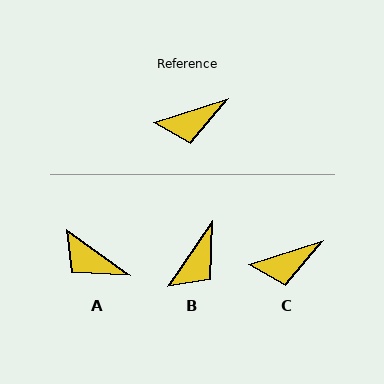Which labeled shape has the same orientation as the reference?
C.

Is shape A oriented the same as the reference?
No, it is off by about 53 degrees.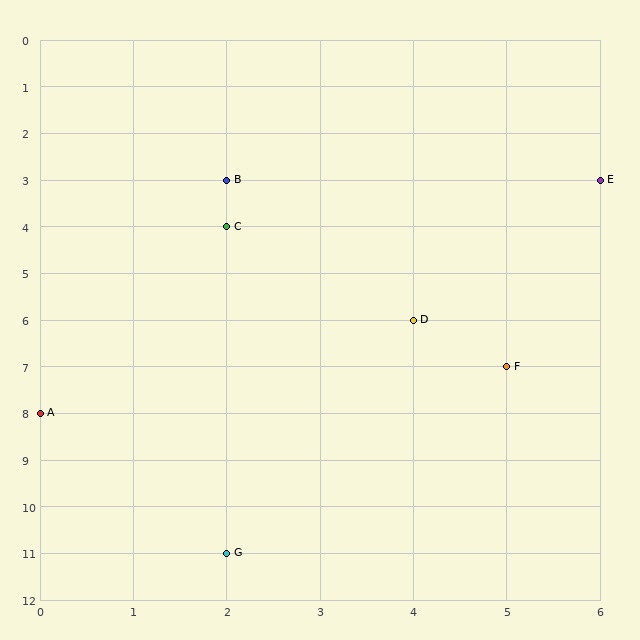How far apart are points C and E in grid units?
Points C and E are 4 columns and 1 row apart (about 4.1 grid units diagonally).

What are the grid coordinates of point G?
Point G is at grid coordinates (2, 11).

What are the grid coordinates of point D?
Point D is at grid coordinates (4, 6).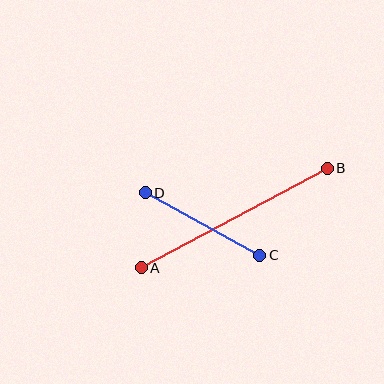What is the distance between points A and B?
The distance is approximately 211 pixels.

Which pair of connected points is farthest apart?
Points A and B are farthest apart.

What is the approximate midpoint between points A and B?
The midpoint is at approximately (234, 218) pixels.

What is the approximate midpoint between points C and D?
The midpoint is at approximately (202, 224) pixels.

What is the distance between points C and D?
The distance is approximately 130 pixels.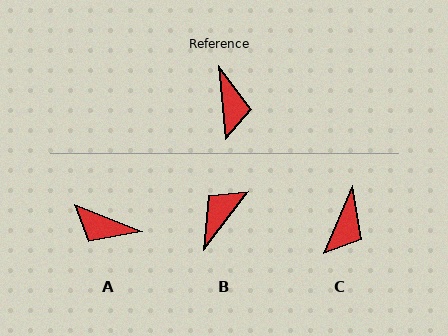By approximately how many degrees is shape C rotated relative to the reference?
Approximately 28 degrees clockwise.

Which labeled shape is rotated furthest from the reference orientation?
B, about 138 degrees away.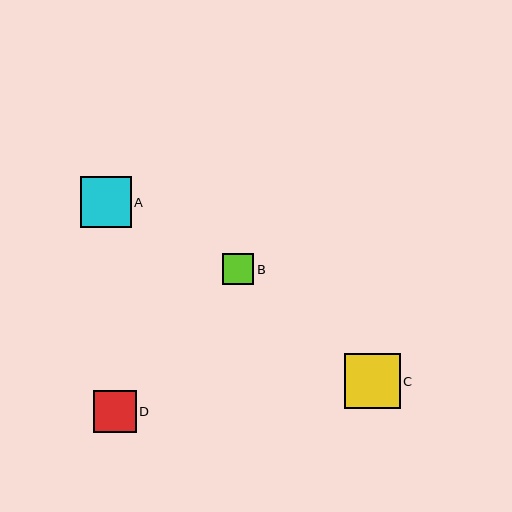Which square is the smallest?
Square B is the smallest with a size of approximately 31 pixels.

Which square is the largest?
Square C is the largest with a size of approximately 55 pixels.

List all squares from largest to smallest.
From largest to smallest: C, A, D, B.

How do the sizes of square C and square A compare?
Square C and square A are approximately the same size.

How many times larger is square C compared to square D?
Square C is approximately 1.3 times the size of square D.